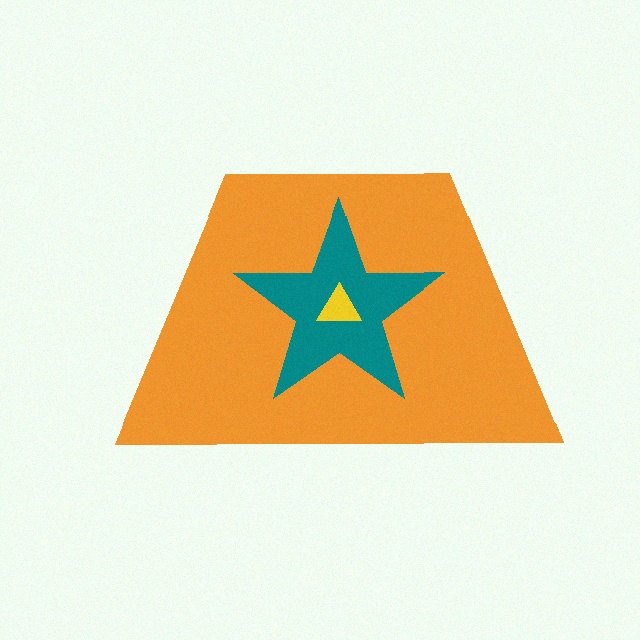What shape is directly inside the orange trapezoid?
The teal star.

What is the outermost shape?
The orange trapezoid.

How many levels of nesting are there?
3.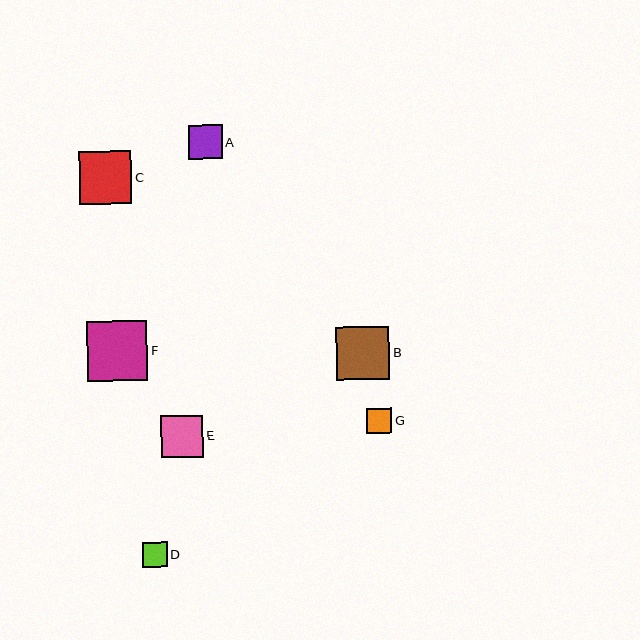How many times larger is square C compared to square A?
Square C is approximately 1.5 times the size of square A.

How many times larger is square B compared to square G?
Square B is approximately 2.1 times the size of square G.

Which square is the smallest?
Square D is the smallest with a size of approximately 25 pixels.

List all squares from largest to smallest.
From largest to smallest: F, B, C, E, A, G, D.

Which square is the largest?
Square F is the largest with a size of approximately 60 pixels.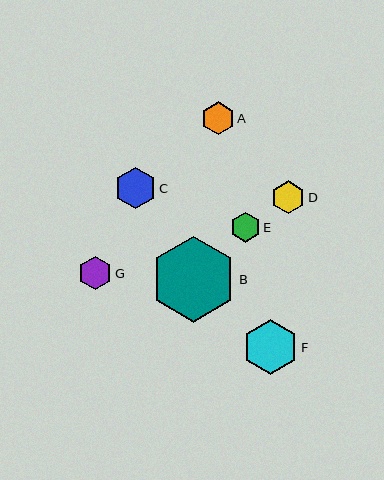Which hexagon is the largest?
Hexagon B is the largest with a size of approximately 86 pixels.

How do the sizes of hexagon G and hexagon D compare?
Hexagon G and hexagon D are approximately the same size.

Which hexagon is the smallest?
Hexagon E is the smallest with a size of approximately 30 pixels.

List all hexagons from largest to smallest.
From largest to smallest: B, F, C, G, D, A, E.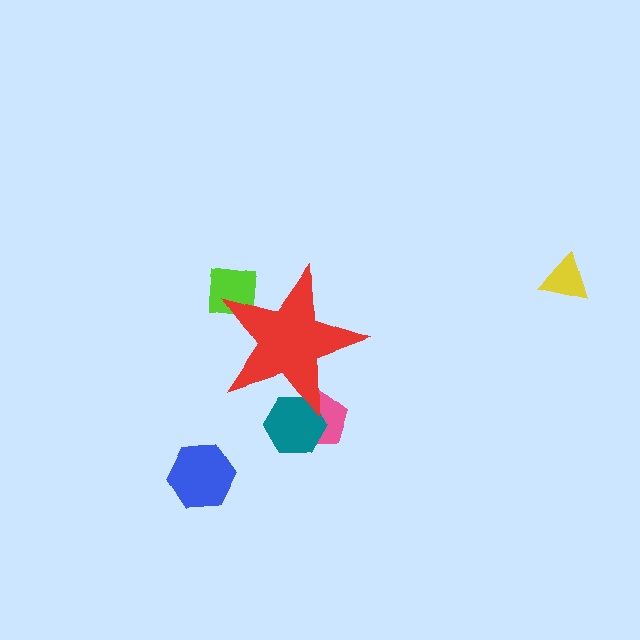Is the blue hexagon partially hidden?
No, the blue hexagon is fully visible.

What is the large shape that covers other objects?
A red star.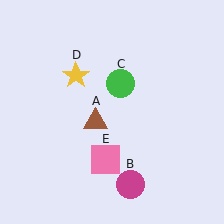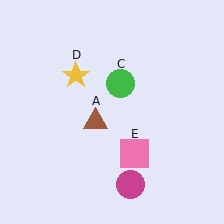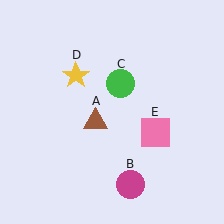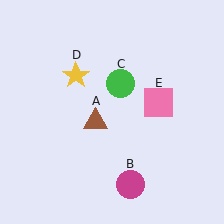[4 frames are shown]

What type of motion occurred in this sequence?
The pink square (object E) rotated counterclockwise around the center of the scene.